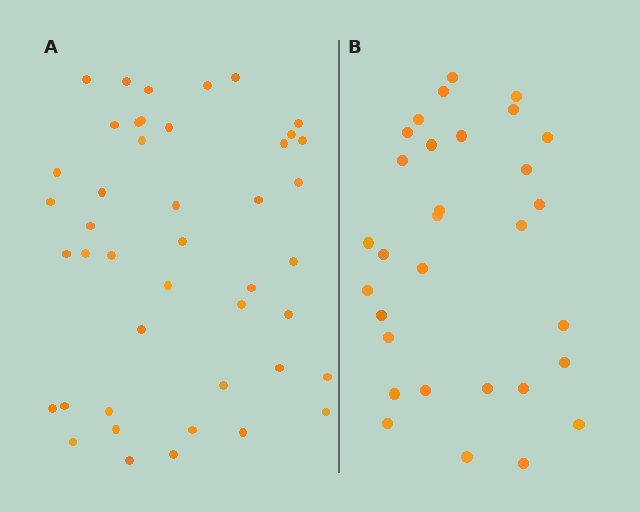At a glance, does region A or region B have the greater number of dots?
Region A (the left region) has more dots.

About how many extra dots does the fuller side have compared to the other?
Region A has approximately 15 more dots than region B.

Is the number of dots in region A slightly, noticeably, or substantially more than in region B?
Region A has noticeably more, but not dramatically so. The ratio is roughly 1.4 to 1.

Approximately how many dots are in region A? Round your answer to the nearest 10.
About 40 dots. (The exact count is 44, which rounds to 40.)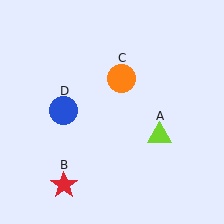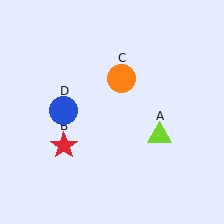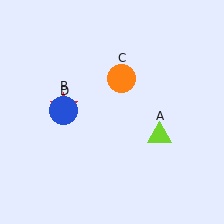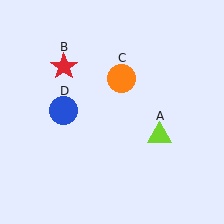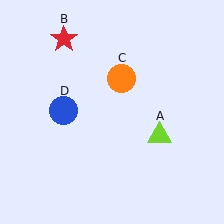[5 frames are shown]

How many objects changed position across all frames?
1 object changed position: red star (object B).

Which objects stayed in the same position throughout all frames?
Lime triangle (object A) and orange circle (object C) and blue circle (object D) remained stationary.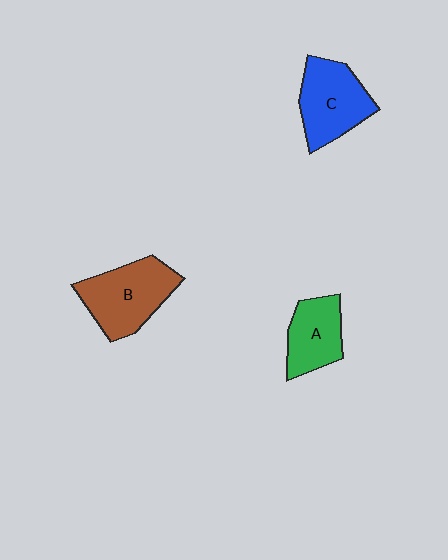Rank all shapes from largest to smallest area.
From largest to smallest: B (brown), C (blue), A (green).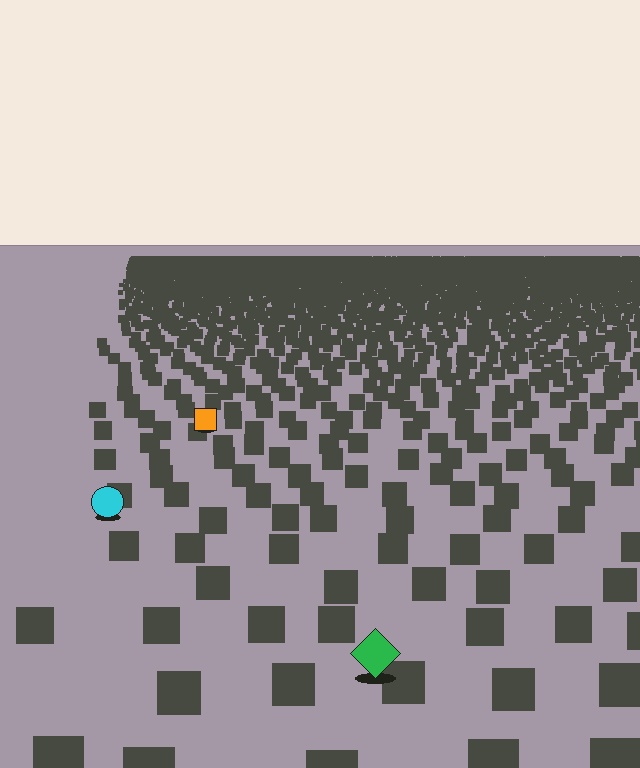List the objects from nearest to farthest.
From nearest to farthest: the green diamond, the cyan circle, the orange square.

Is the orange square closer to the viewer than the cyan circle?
No. The cyan circle is closer — you can tell from the texture gradient: the ground texture is coarser near it.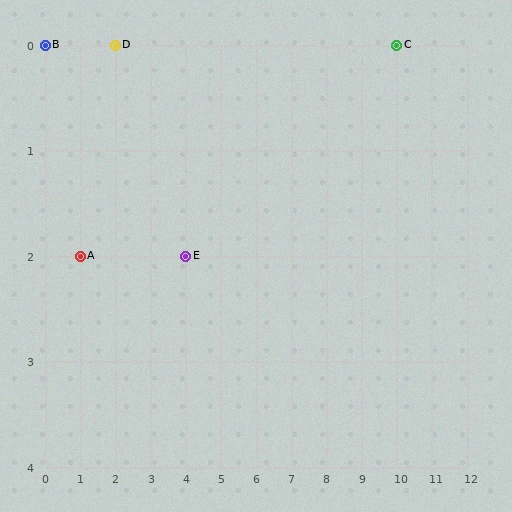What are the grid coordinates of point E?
Point E is at grid coordinates (4, 2).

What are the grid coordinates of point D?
Point D is at grid coordinates (2, 0).